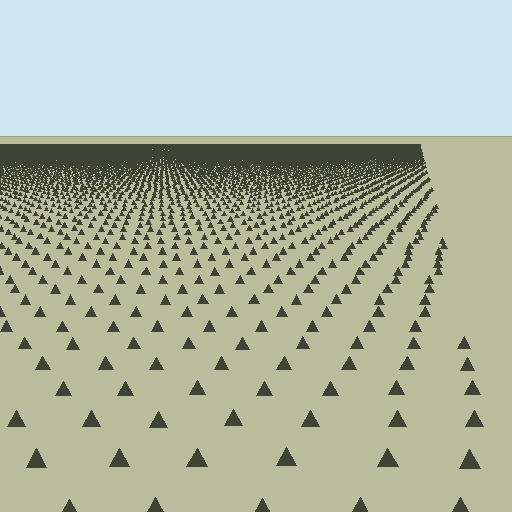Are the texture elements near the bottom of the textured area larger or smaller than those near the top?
Larger. Near the bottom, elements are closer to the viewer and appear at a bigger on-screen size.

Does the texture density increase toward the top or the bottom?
Density increases toward the top.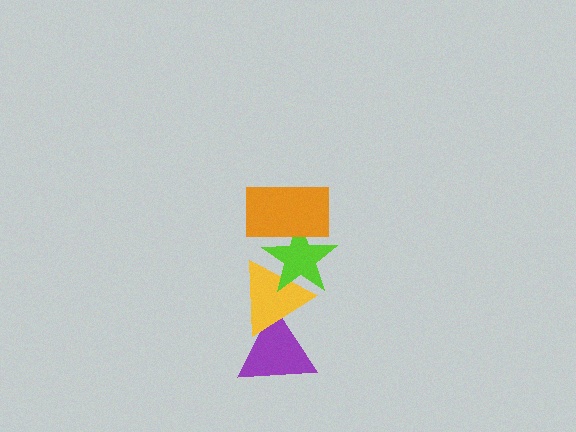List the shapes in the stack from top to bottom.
From top to bottom: the orange rectangle, the lime star, the yellow triangle, the purple triangle.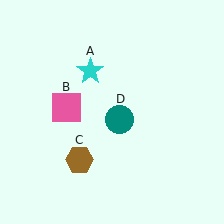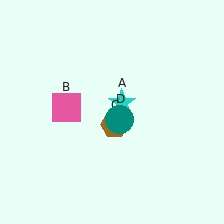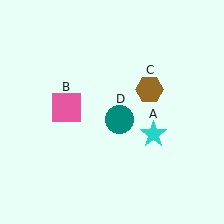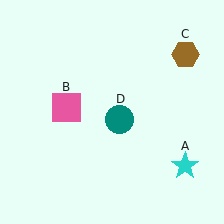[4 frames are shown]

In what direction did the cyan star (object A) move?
The cyan star (object A) moved down and to the right.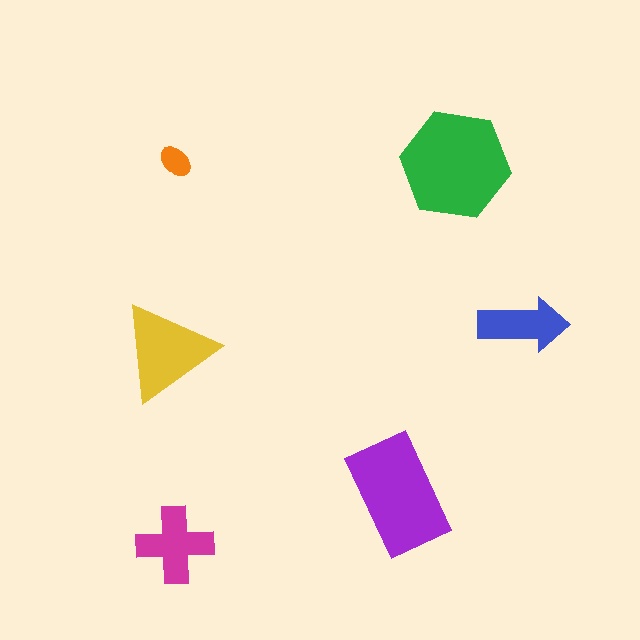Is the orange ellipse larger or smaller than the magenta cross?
Smaller.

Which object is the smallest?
The orange ellipse.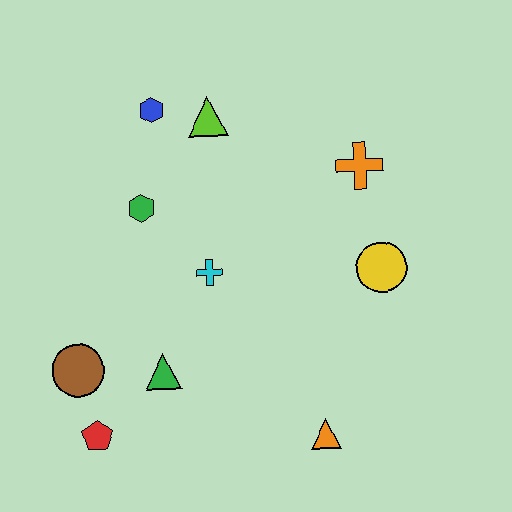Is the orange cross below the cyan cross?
No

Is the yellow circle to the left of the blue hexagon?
No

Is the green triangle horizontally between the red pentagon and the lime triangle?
Yes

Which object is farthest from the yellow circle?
The red pentagon is farthest from the yellow circle.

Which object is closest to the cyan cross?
The green hexagon is closest to the cyan cross.